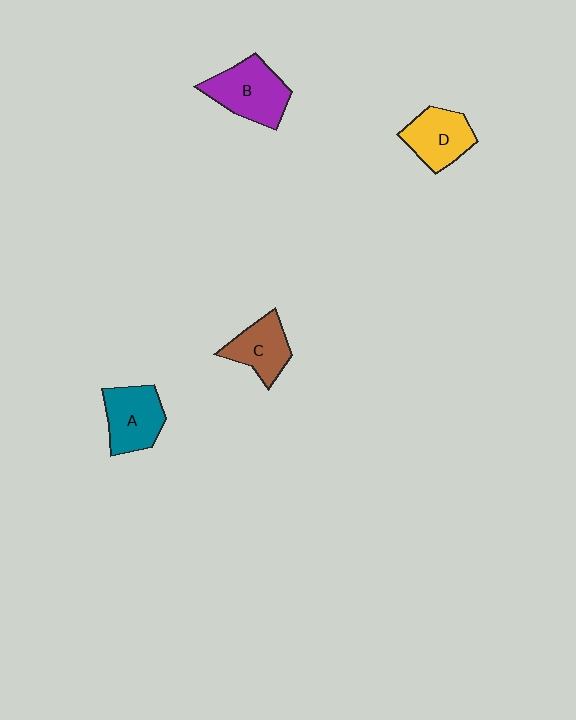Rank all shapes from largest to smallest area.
From largest to smallest: B (purple), A (teal), D (yellow), C (brown).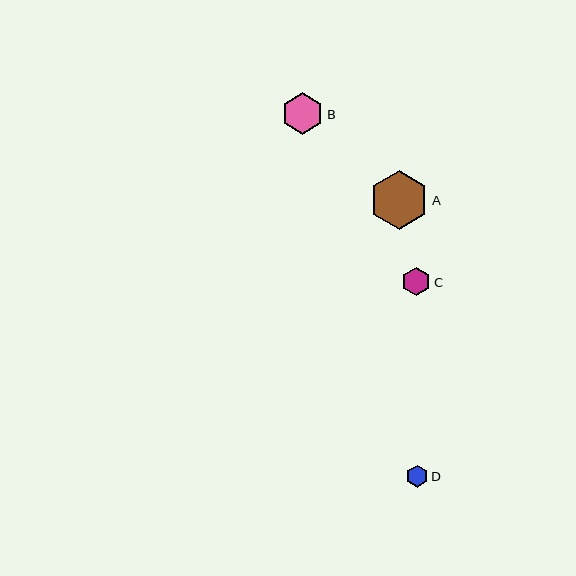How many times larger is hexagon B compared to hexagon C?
Hexagon B is approximately 1.4 times the size of hexagon C.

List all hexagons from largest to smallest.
From largest to smallest: A, B, C, D.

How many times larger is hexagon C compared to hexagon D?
Hexagon C is approximately 1.3 times the size of hexagon D.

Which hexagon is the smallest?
Hexagon D is the smallest with a size of approximately 22 pixels.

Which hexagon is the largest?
Hexagon A is the largest with a size of approximately 59 pixels.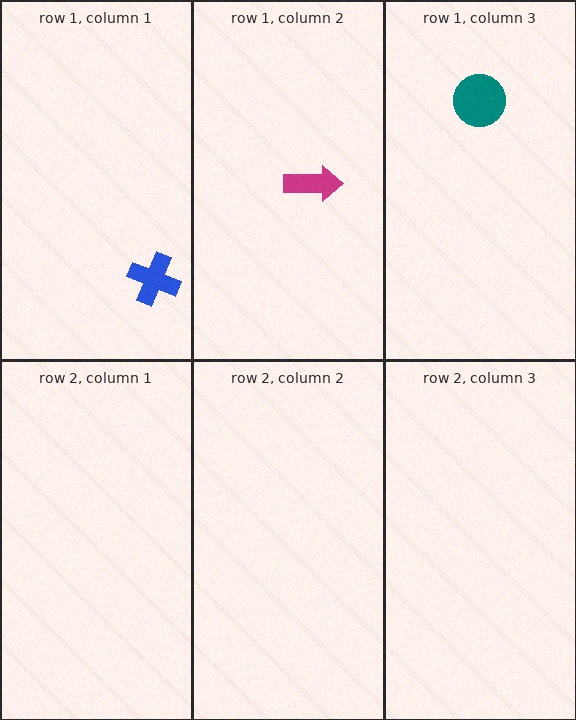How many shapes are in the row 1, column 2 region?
1.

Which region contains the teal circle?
The row 1, column 3 region.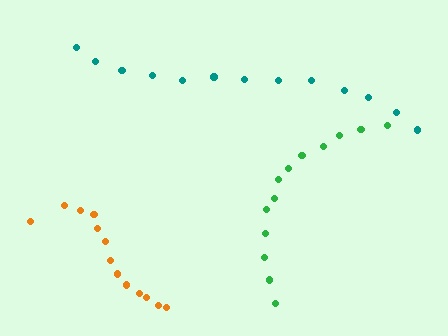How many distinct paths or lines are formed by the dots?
There are 3 distinct paths.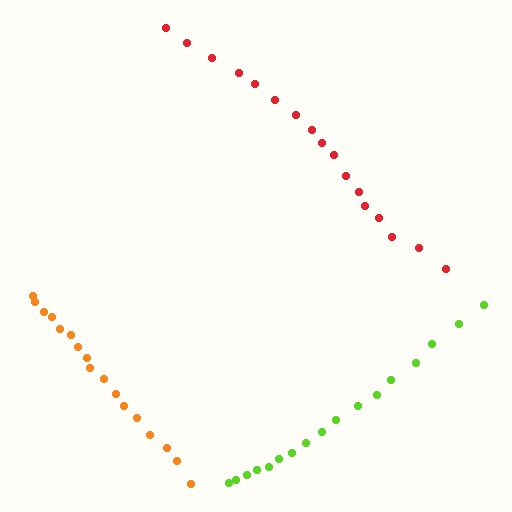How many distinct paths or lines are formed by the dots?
There are 3 distinct paths.